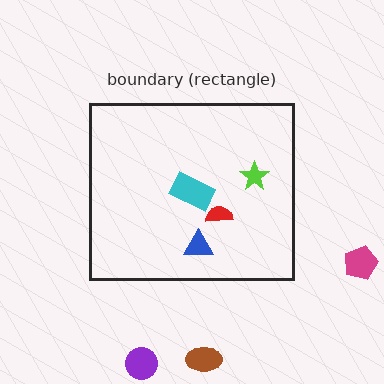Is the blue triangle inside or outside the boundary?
Inside.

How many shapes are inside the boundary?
4 inside, 3 outside.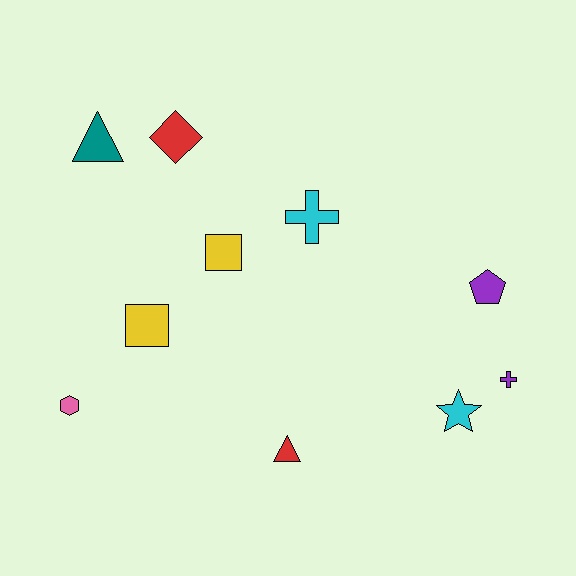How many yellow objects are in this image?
There are 2 yellow objects.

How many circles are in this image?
There are no circles.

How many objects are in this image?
There are 10 objects.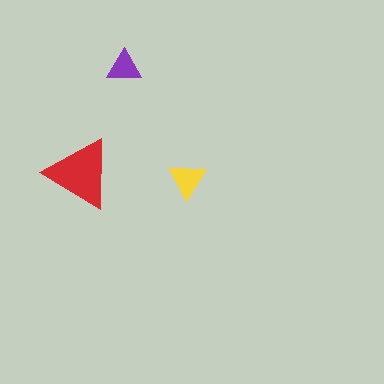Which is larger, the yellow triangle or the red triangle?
The red one.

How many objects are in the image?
There are 3 objects in the image.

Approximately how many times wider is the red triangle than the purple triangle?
About 2 times wider.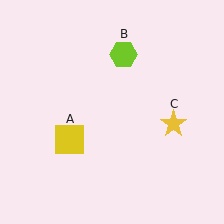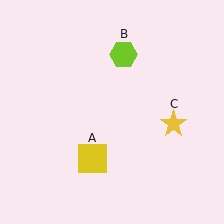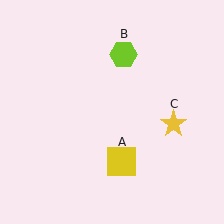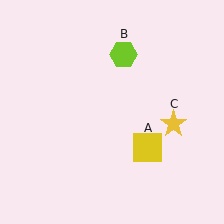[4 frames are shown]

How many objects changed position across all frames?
1 object changed position: yellow square (object A).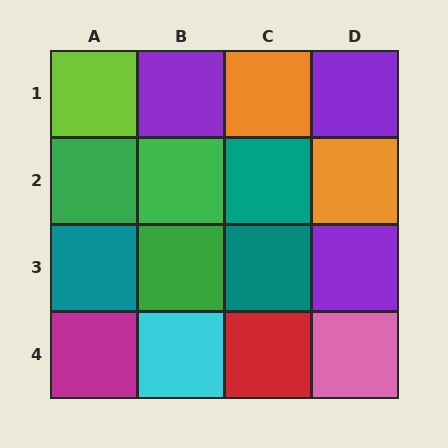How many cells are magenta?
1 cell is magenta.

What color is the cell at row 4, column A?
Magenta.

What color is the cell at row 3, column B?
Green.